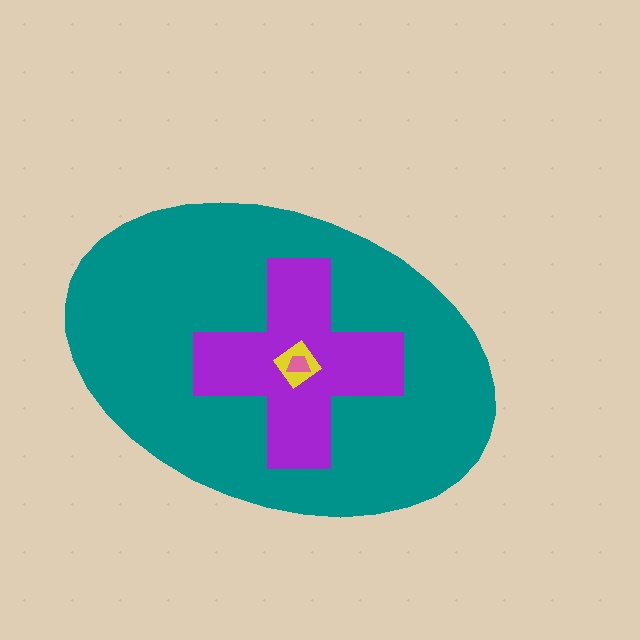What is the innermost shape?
The pink trapezoid.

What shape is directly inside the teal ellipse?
The purple cross.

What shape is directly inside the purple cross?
The yellow diamond.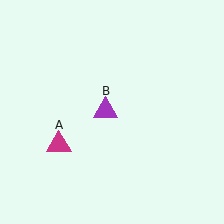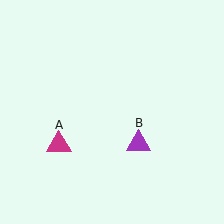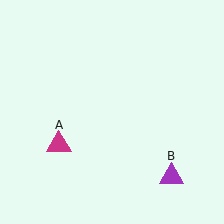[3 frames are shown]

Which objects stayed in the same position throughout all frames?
Magenta triangle (object A) remained stationary.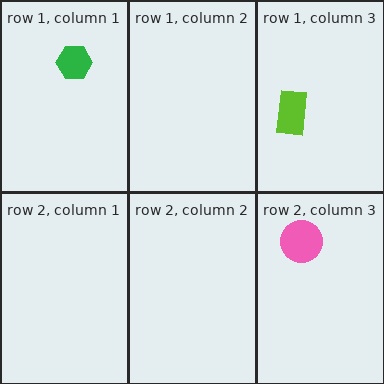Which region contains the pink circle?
The row 2, column 3 region.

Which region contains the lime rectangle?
The row 1, column 3 region.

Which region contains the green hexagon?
The row 1, column 1 region.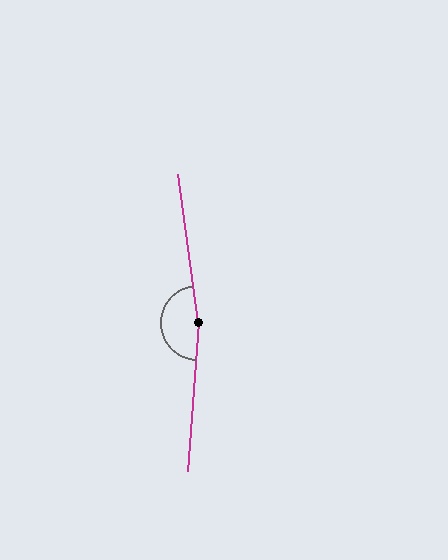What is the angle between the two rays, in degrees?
Approximately 168 degrees.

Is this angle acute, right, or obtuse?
It is obtuse.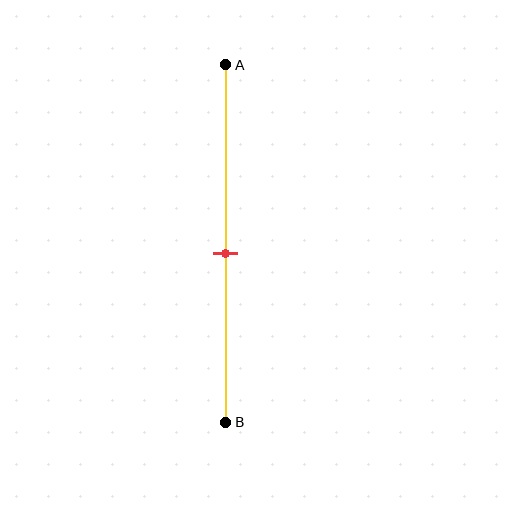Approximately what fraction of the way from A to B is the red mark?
The red mark is approximately 55% of the way from A to B.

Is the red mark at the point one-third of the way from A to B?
No, the mark is at about 55% from A, not at the 33% one-third point.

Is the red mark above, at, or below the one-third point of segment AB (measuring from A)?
The red mark is below the one-third point of segment AB.